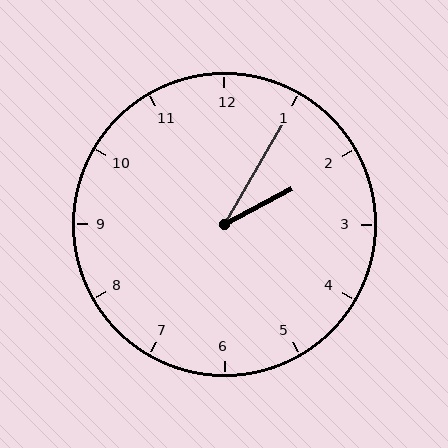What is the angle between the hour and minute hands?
Approximately 32 degrees.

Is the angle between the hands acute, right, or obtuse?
It is acute.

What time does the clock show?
2:05.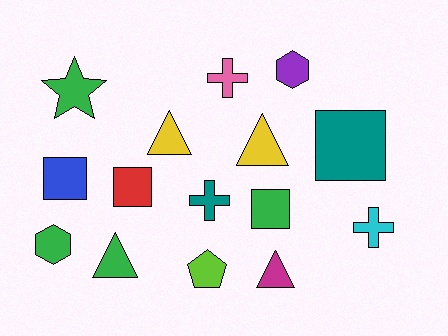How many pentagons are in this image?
There is 1 pentagon.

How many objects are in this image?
There are 15 objects.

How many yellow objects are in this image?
There are 2 yellow objects.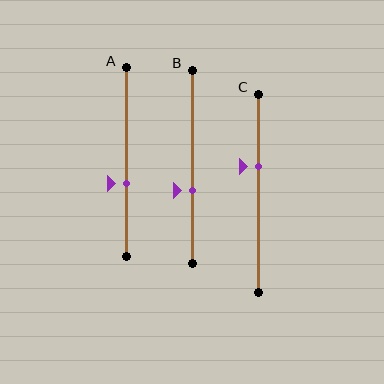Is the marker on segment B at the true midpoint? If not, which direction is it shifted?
No, the marker on segment B is shifted downward by about 12% of the segment length.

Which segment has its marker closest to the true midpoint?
Segment A has its marker closest to the true midpoint.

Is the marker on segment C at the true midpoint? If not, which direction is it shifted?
No, the marker on segment C is shifted upward by about 13% of the segment length.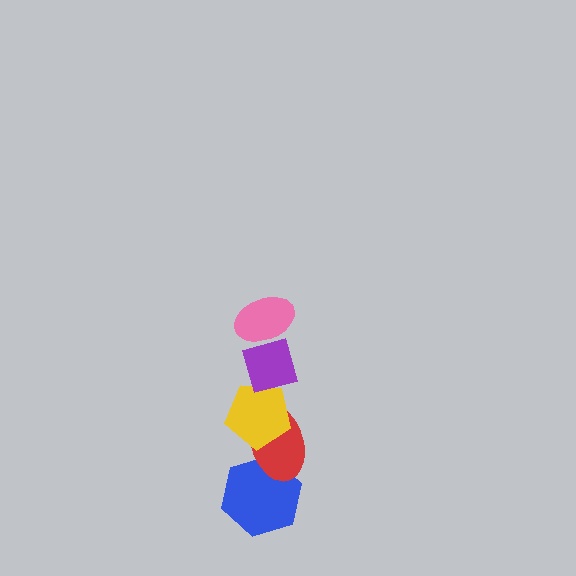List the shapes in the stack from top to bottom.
From top to bottom: the pink ellipse, the purple diamond, the yellow pentagon, the red ellipse, the blue hexagon.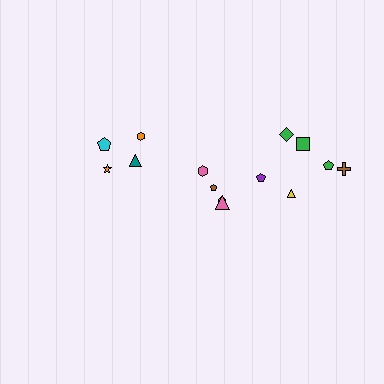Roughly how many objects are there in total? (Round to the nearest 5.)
Roughly 15 objects in total.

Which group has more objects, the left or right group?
The right group.